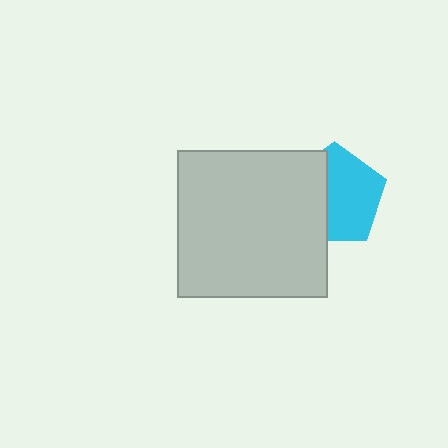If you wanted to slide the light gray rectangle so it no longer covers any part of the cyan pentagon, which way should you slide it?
Slide it left — that is the most direct way to separate the two shapes.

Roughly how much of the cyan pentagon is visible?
About half of it is visible (roughly 60%).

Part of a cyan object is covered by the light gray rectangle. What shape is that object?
It is a pentagon.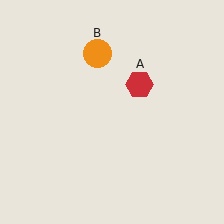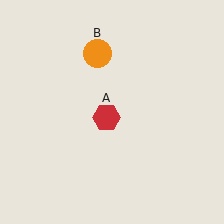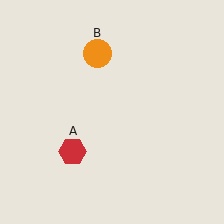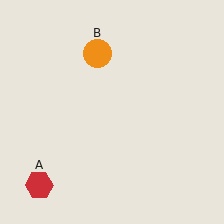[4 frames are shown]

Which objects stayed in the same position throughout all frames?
Orange circle (object B) remained stationary.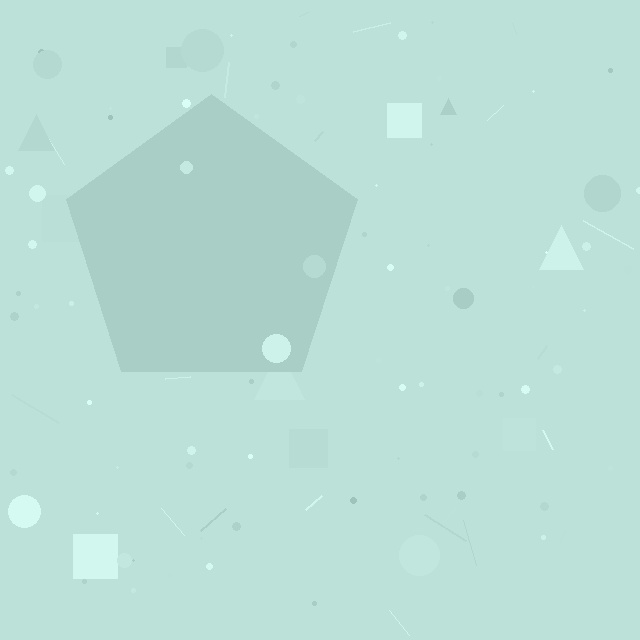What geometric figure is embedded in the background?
A pentagon is embedded in the background.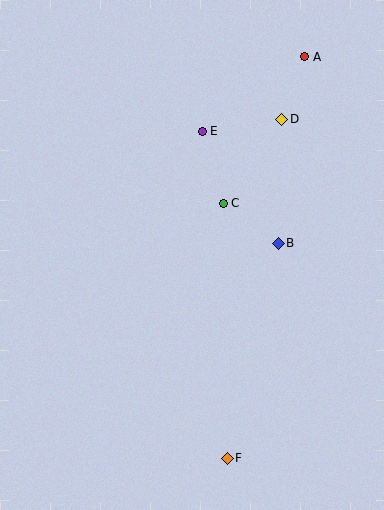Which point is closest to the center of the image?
Point C at (223, 203) is closest to the center.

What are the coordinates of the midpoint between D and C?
The midpoint between D and C is at (253, 161).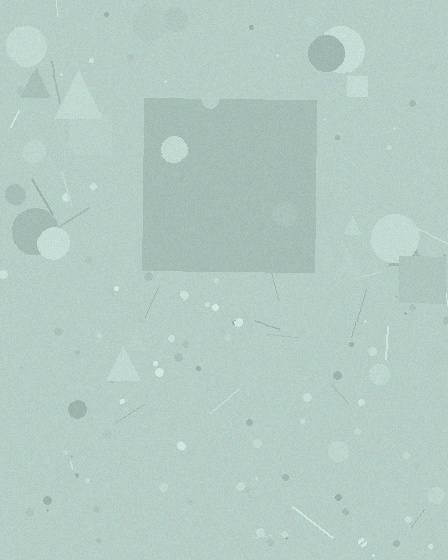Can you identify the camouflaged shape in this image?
The camouflaged shape is a square.